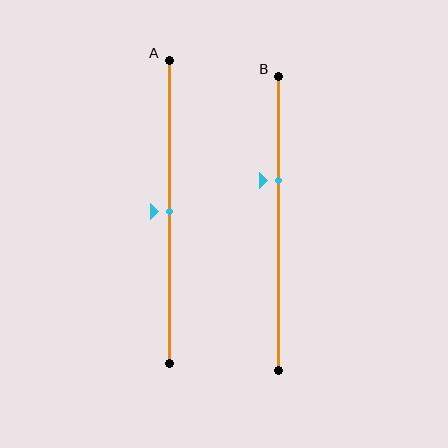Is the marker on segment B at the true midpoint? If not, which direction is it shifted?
No, the marker on segment B is shifted upward by about 15% of the segment length.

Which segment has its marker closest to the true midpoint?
Segment A has its marker closest to the true midpoint.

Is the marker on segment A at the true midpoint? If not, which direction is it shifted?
Yes, the marker on segment A is at the true midpoint.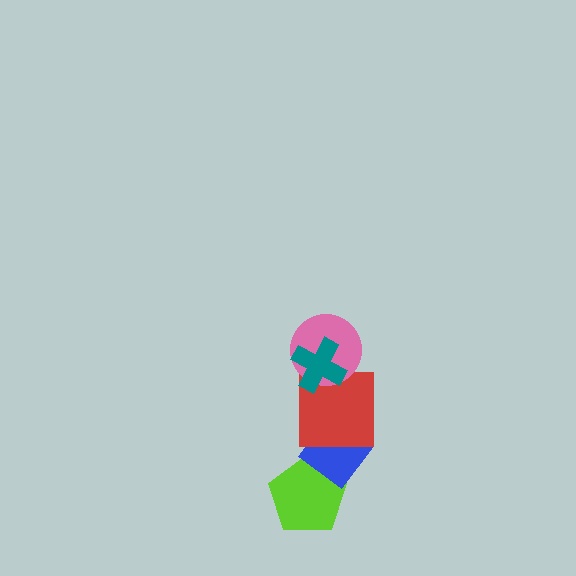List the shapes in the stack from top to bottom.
From top to bottom: the teal cross, the pink circle, the red square, the blue diamond, the lime pentagon.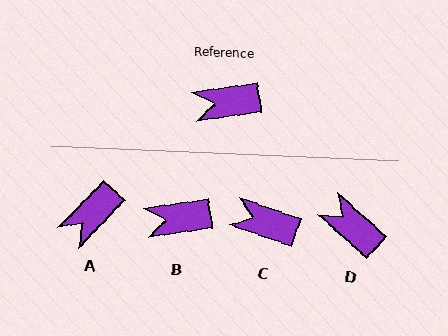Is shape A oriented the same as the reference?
No, it is off by about 38 degrees.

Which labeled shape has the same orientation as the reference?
B.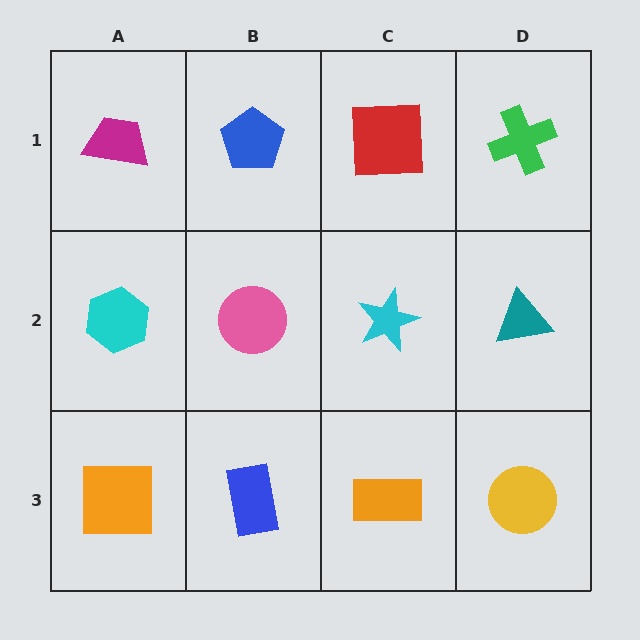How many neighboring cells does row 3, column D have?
2.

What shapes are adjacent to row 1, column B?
A pink circle (row 2, column B), a magenta trapezoid (row 1, column A), a red square (row 1, column C).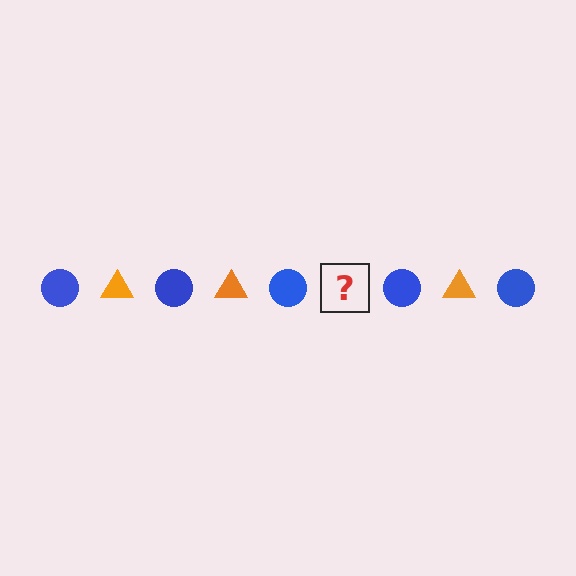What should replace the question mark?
The question mark should be replaced with an orange triangle.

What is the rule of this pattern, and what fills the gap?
The rule is that the pattern alternates between blue circle and orange triangle. The gap should be filled with an orange triangle.